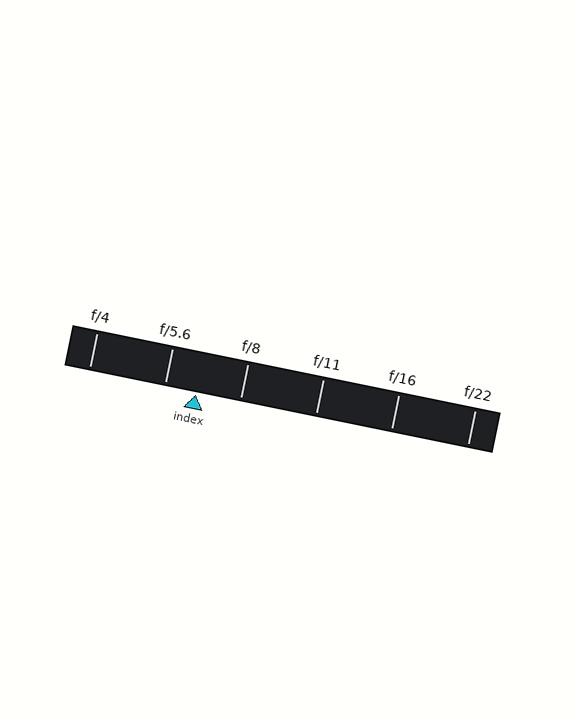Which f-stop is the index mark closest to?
The index mark is closest to f/5.6.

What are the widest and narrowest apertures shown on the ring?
The widest aperture shown is f/4 and the narrowest is f/22.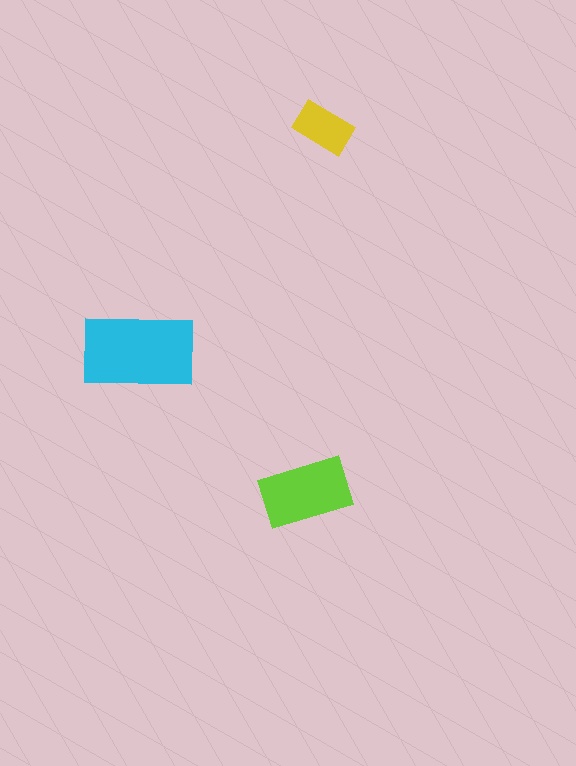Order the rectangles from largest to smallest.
the cyan one, the lime one, the yellow one.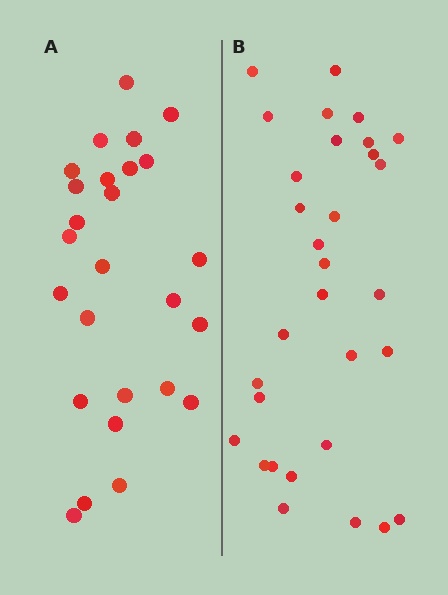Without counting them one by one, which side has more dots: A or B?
Region B (the right region) has more dots.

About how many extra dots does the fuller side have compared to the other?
Region B has about 5 more dots than region A.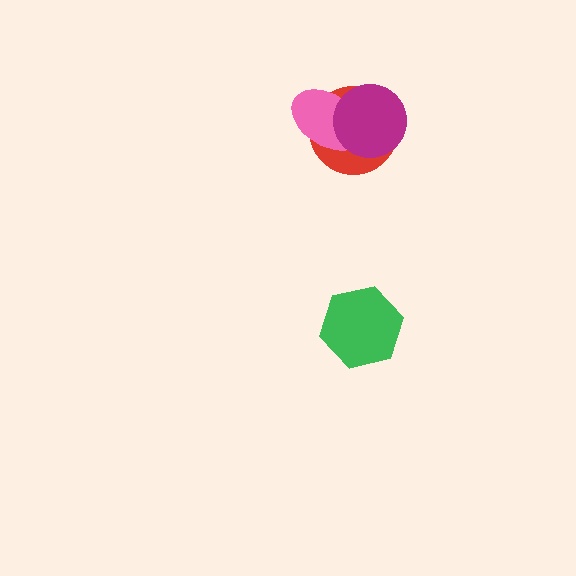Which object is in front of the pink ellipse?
The magenta circle is in front of the pink ellipse.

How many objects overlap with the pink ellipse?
2 objects overlap with the pink ellipse.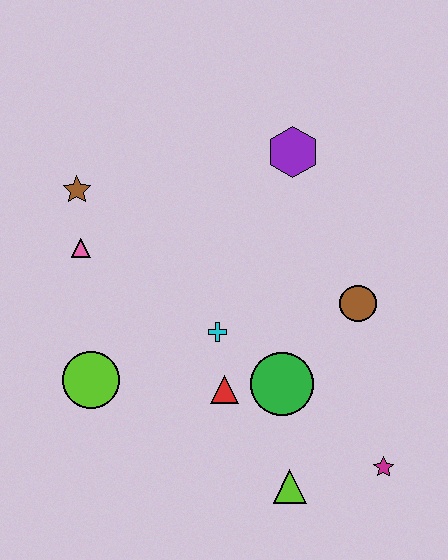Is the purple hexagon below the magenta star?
No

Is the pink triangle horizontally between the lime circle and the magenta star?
No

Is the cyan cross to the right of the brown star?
Yes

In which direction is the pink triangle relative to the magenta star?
The pink triangle is to the left of the magenta star.